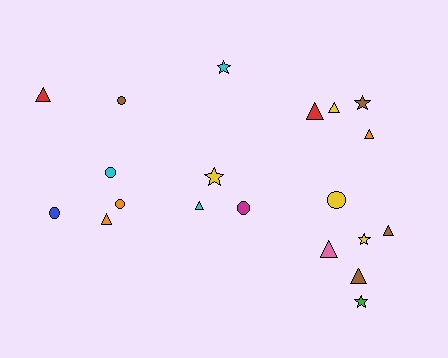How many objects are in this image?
There are 20 objects.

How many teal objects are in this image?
There are no teal objects.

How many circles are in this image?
There are 6 circles.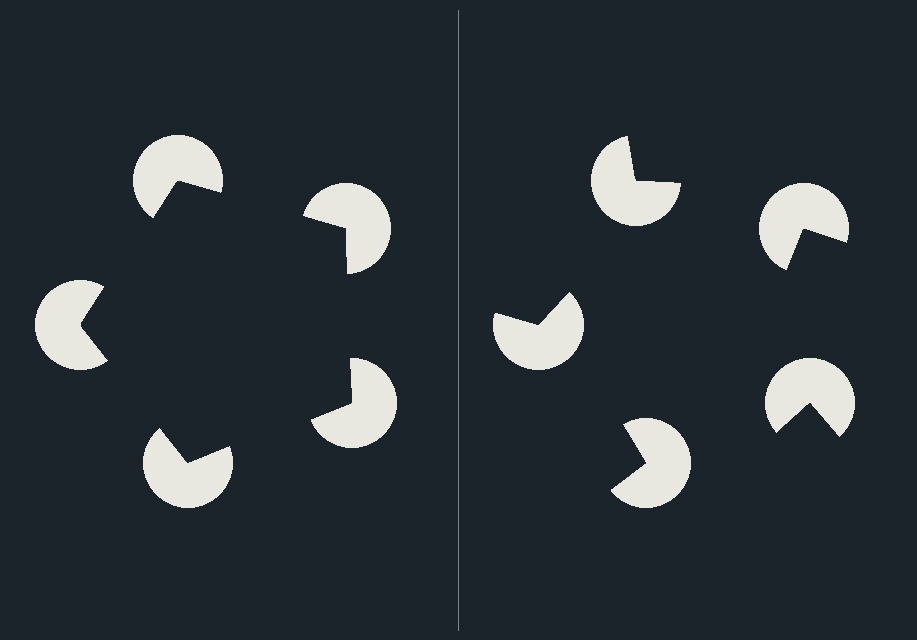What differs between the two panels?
The pac-man discs are positioned identically on both sides; only the wedge orientations differ. On the left they align to a pentagon; on the right they are misaligned.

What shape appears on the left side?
An illusory pentagon.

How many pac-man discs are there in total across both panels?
10 — 5 on each side.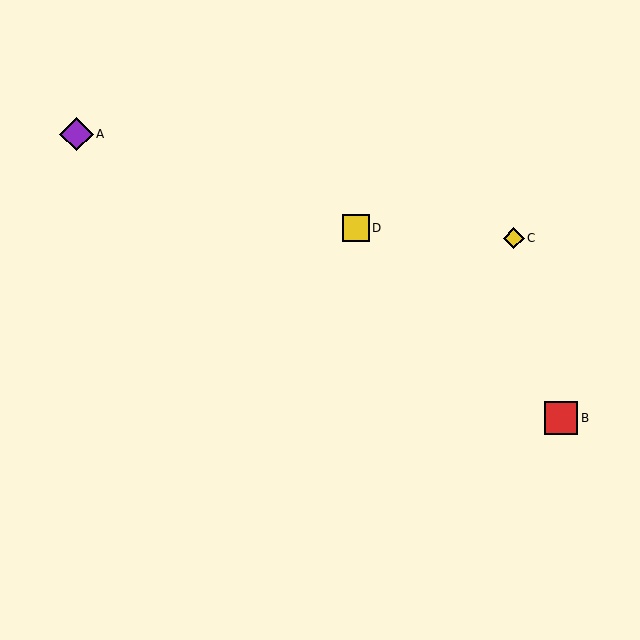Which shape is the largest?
The purple diamond (labeled A) is the largest.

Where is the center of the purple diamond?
The center of the purple diamond is at (76, 134).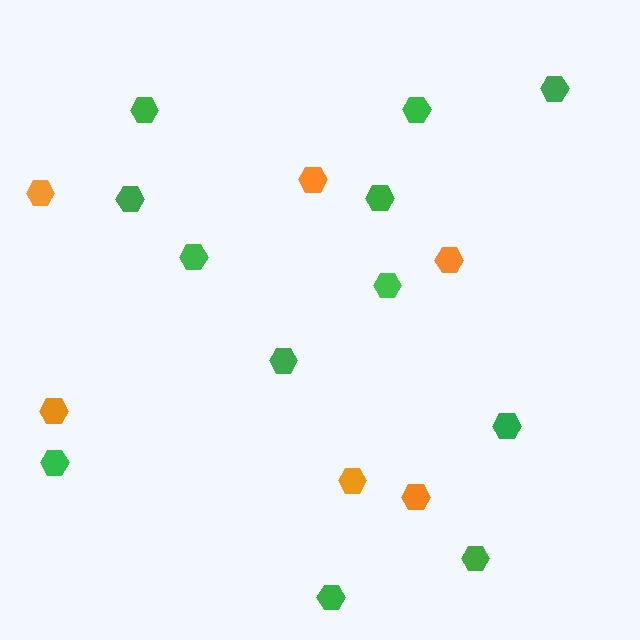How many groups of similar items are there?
There are 2 groups: one group of orange hexagons (6) and one group of green hexagons (12).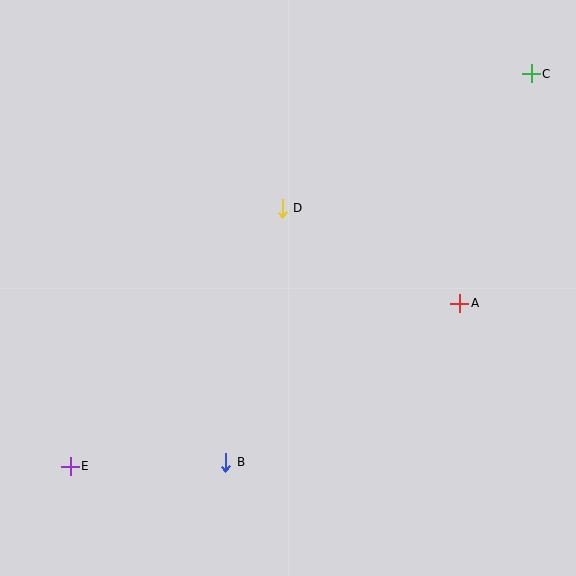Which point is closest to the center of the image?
Point D at (282, 209) is closest to the center.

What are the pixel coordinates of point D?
Point D is at (282, 209).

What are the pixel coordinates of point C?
Point C is at (531, 74).